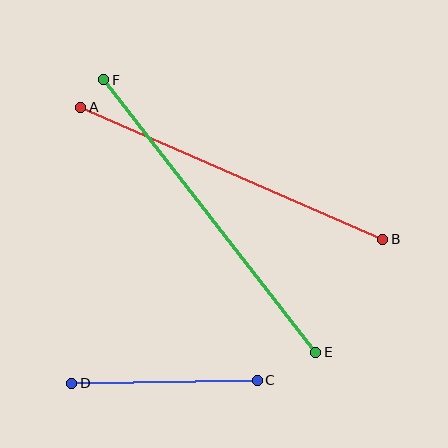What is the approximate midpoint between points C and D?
The midpoint is at approximately (164, 382) pixels.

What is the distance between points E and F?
The distance is approximately 345 pixels.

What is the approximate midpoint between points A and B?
The midpoint is at approximately (232, 173) pixels.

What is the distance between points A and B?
The distance is approximately 329 pixels.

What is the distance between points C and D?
The distance is approximately 186 pixels.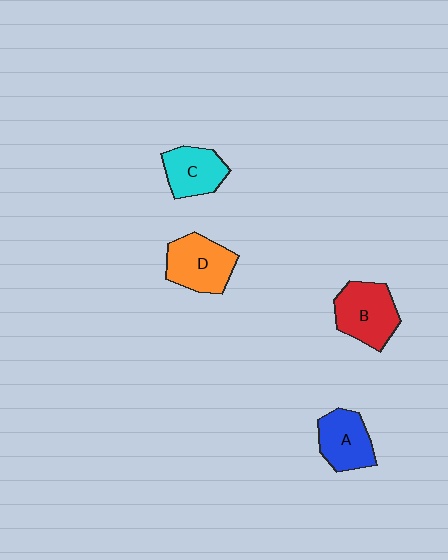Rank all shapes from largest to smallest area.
From largest to smallest: B (red), D (orange), A (blue), C (cyan).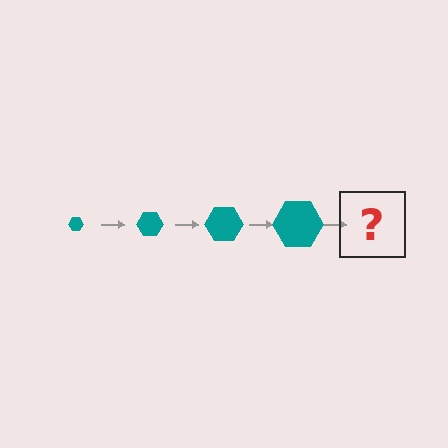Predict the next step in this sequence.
The next step is a teal hexagon, larger than the previous one.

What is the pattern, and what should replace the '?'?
The pattern is that the hexagon gets progressively larger each step. The '?' should be a teal hexagon, larger than the previous one.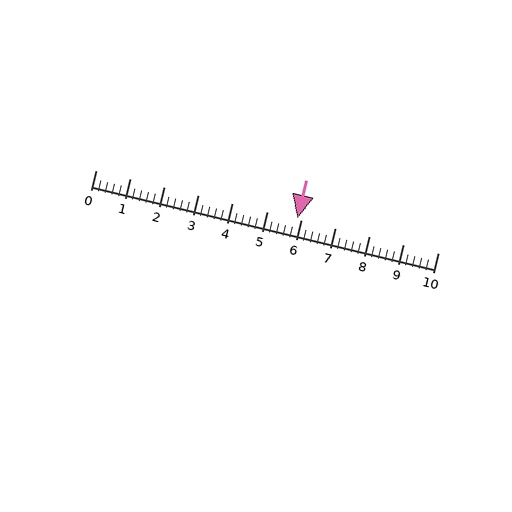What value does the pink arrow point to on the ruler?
The pink arrow points to approximately 5.9.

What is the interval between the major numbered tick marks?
The major tick marks are spaced 1 units apart.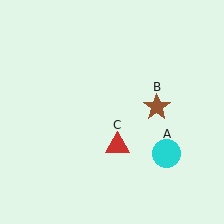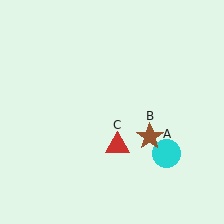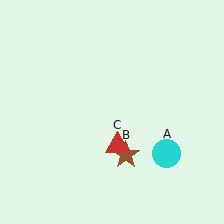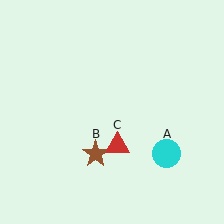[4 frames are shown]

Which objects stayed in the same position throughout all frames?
Cyan circle (object A) and red triangle (object C) remained stationary.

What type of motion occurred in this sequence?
The brown star (object B) rotated clockwise around the center of the scene.